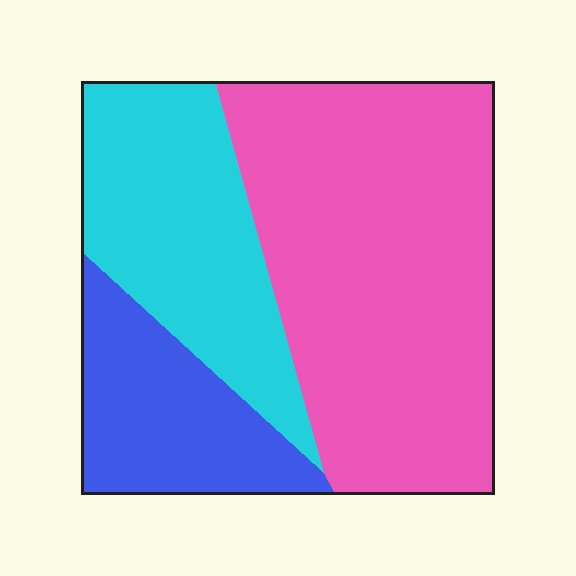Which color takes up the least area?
Blue, at roughly 20%.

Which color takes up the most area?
Pink, at roughly 55%.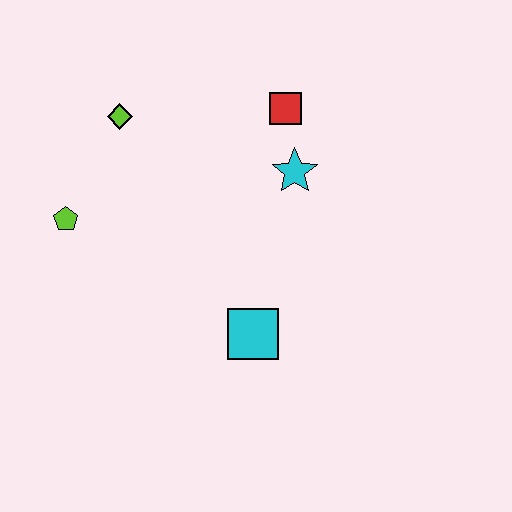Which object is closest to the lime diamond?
The lime pentagon is closest to the lime diamond.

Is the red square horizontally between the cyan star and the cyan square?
Yes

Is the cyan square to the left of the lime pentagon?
No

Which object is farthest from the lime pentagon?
The red square is farthest from the lime pentagon.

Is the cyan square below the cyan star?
Yes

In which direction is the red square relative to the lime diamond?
The red square is to the right of the lime diamond.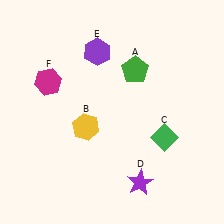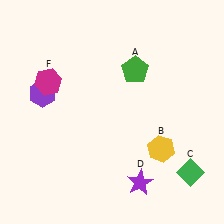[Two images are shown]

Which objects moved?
The objects that moved are: the yellow hexagon (B), the green diamond (C), the purple hexagon (E).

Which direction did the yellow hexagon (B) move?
The yellow hexagon (B) moved right.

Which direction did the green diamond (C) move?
The green diamond (C) moved down.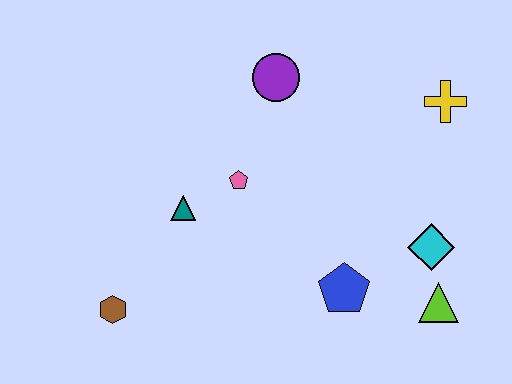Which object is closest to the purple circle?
The pink pentagon is closest to the purple circle.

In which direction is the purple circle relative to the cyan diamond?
The purple circle is above the cyan diamond.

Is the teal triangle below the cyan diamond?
No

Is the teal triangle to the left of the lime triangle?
Yes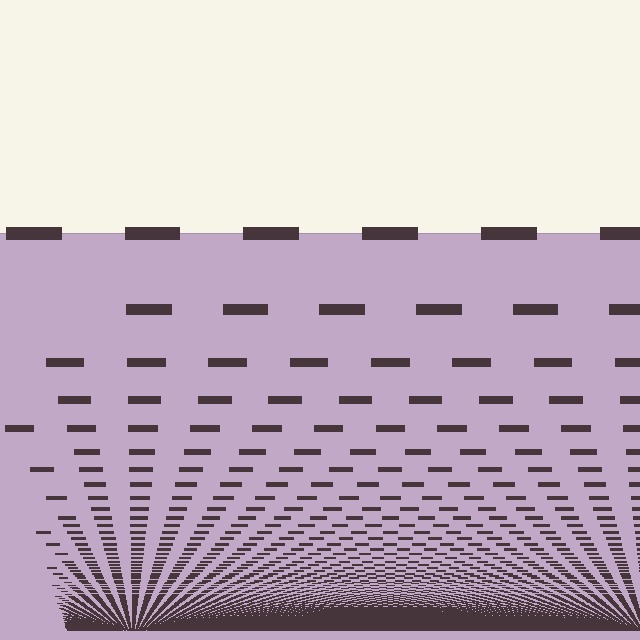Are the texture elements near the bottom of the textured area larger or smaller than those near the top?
Smaller. The gradient is inverted — elements near the bottom are smaller and denser.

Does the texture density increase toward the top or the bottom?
Density increases toward the bottom.